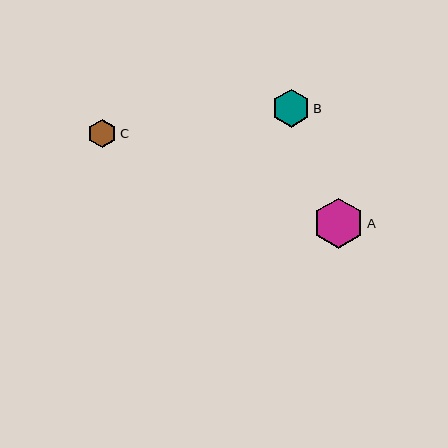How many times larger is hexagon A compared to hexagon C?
Hexagon A is approximately 1.7 times the size of hexagon C.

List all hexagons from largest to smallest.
From largest to smallest: A, B, C.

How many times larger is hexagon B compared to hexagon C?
Hexagon B is approximately 1.3 times the size of hexagon C.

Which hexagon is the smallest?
Hexagon C is the smallest with a size of approximately 29 pixels.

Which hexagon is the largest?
Hexagon A is the largest with a size of approximately 50 pixels.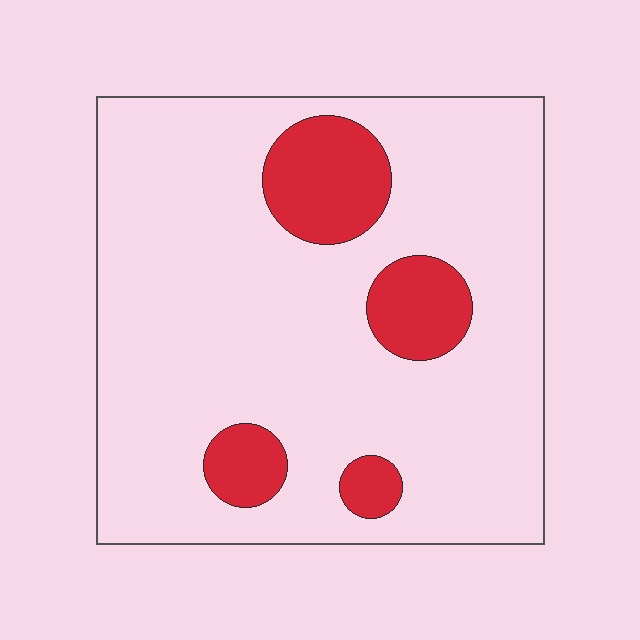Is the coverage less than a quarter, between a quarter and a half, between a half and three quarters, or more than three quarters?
Less than a quarter.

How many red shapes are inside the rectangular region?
4.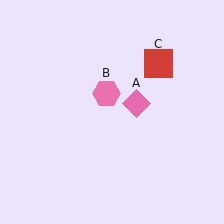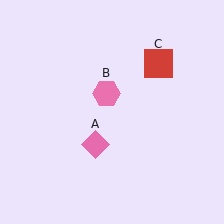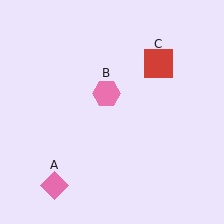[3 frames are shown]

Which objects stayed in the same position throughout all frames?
Pink hexagon (object B) and red square (object C) remained stationary.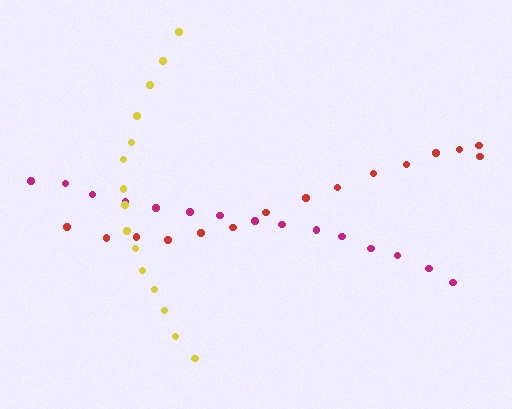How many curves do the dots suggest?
There are 3 distinct paths.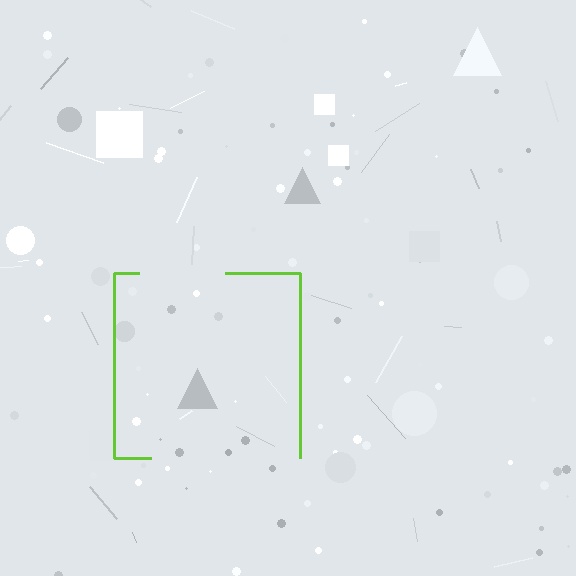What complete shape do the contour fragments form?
The contour fragments form a square.